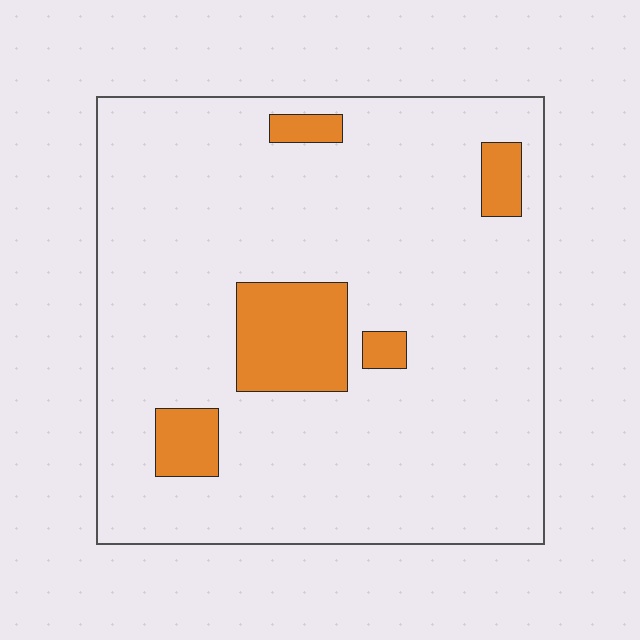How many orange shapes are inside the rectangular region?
5.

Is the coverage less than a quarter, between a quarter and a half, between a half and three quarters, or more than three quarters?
Less than a quarter.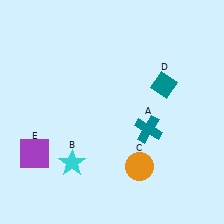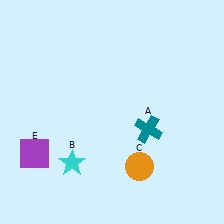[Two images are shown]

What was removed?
The teal diamond (D) was removed in Image 2.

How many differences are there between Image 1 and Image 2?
There is 1 difference between the two images.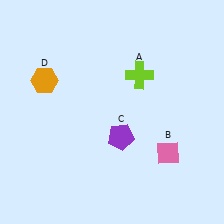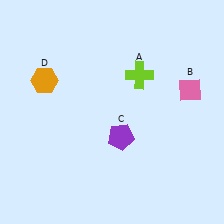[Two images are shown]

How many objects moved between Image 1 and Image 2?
1 object moved between the two images.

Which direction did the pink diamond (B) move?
The pink diamond (B) moved up.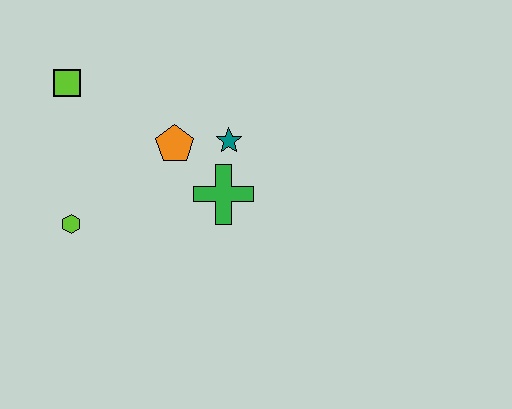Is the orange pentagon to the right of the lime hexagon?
Yes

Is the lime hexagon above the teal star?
No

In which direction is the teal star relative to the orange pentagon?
The teal star is to the right of the orange pentagon.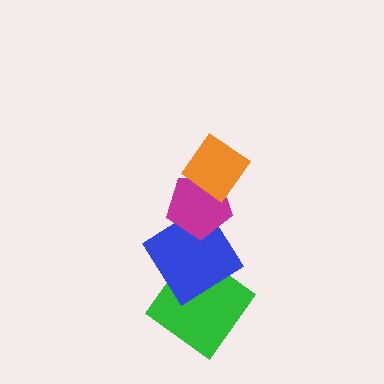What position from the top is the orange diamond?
The orange diamond is 1st from the top.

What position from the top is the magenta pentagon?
The magenta pentagon is 2nd from the top.